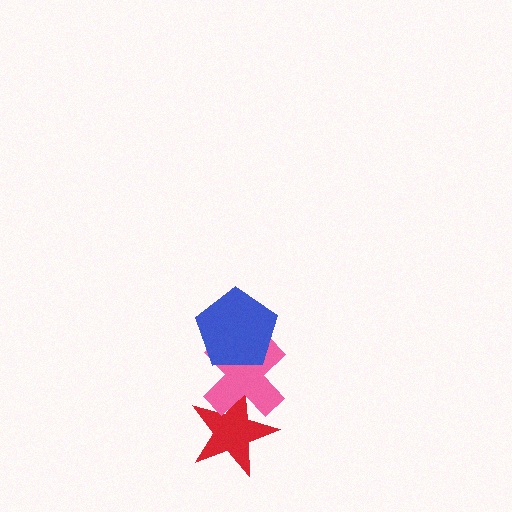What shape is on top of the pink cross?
The blue pentagon is on top of the pink cross.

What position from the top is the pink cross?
The pink cross is 2nd from the top.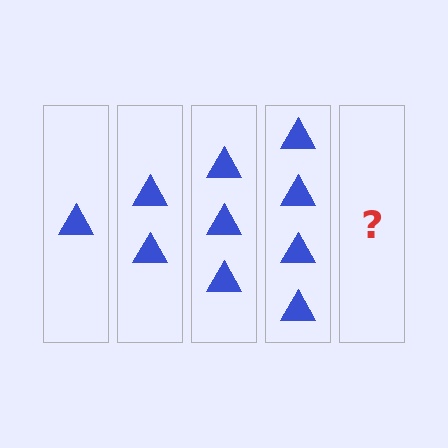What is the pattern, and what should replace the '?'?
The pattern is that each step adds one more triangle. The '?' should be 5 triangles.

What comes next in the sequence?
The next element should be 5 triangles.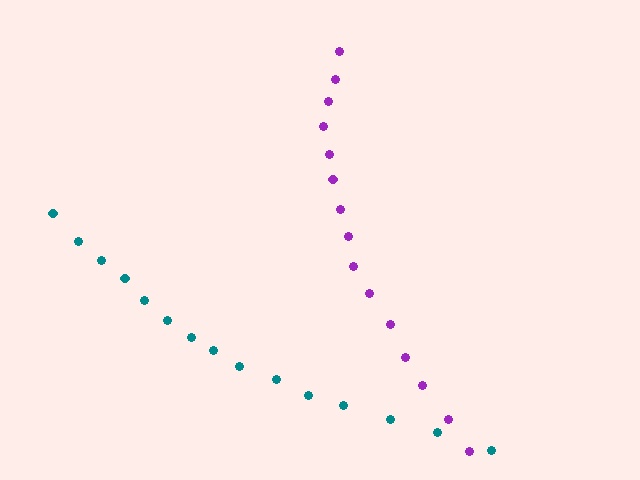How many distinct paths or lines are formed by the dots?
There are 2 distinct paths.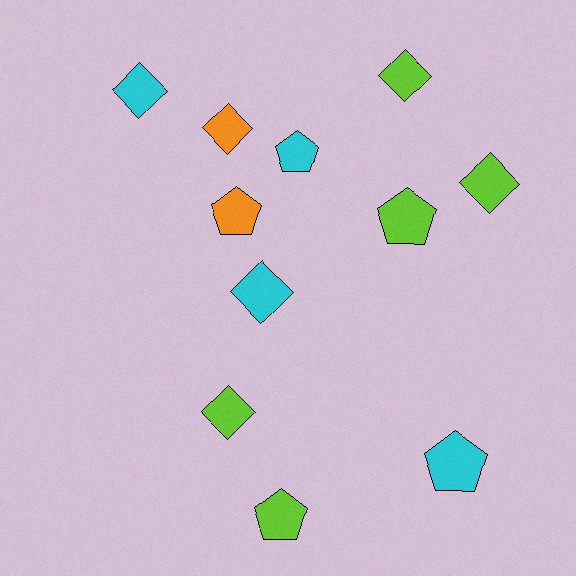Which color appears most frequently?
Lime, with 5 objects.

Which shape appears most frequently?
Diamond, with 6 objects.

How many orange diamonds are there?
There is 1 orange diamond.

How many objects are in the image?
There are 11 objects.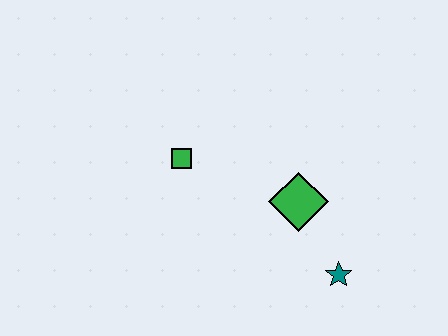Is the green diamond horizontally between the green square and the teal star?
Yes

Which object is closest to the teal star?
The green diamond is closest to the teal star.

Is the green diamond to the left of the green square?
No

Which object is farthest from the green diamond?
The green square is farthest from the green diamond.